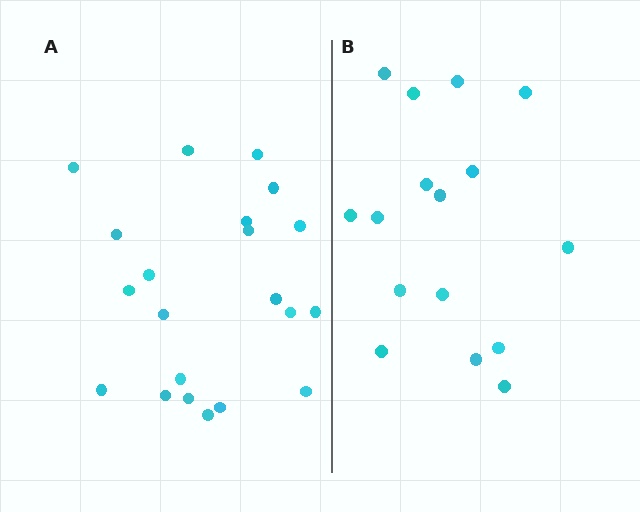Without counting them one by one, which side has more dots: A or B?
Region A (the left region) has more dots.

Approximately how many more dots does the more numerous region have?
Region A has about 5 more dots than region B.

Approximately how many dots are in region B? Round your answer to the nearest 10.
About 20 dots. (The exact count is 16, which rounds to 20.)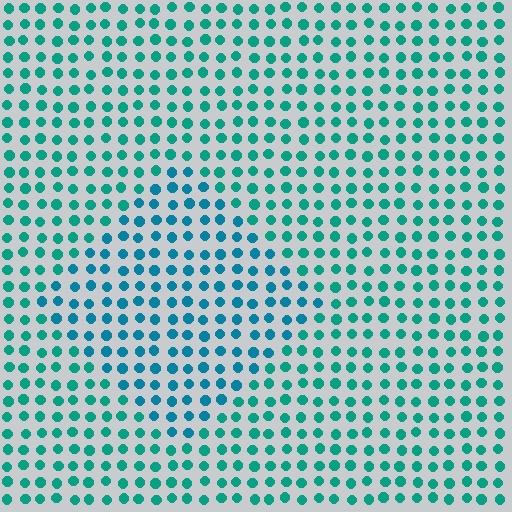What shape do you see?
I see a diamond.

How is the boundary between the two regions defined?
The boundary is defined purely by a slight shift in hue (about 24 degrees). Spacing, size, and orientation are identical on both sides.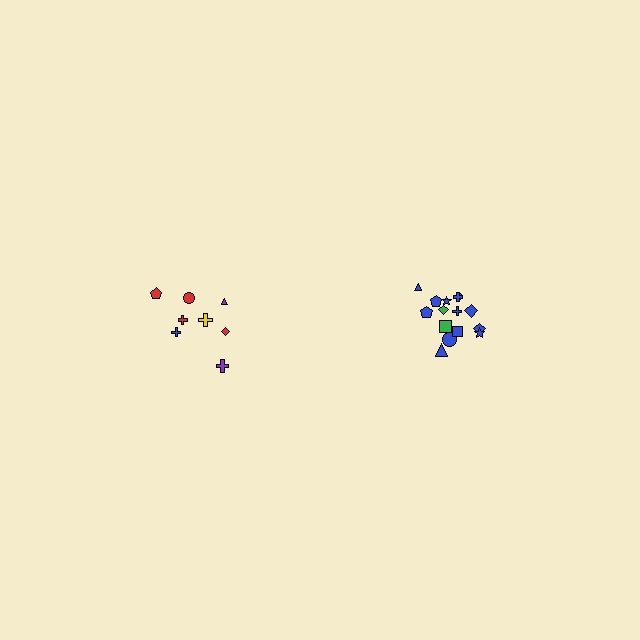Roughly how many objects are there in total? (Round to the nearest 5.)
Roughly 25 objects in total.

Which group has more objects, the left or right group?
The right group.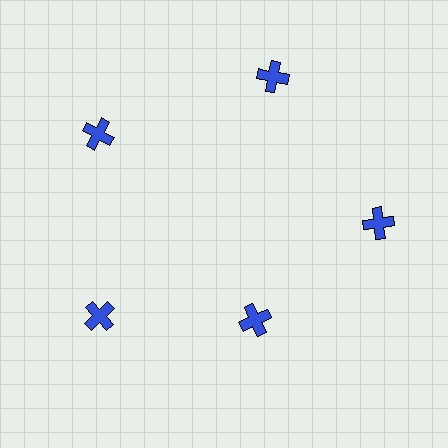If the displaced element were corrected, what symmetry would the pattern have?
It would have 5-fold rotational symmetry — the pattern would map onto itself every 72 degrees.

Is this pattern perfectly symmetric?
No. The 5 blue crosses are arranged in a ring, but one element near the 5 o'clock position is pulled inward toward the center, breaking the 5-fold rotational symmetry.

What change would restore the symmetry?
The symmetry would be restored by moving it outward, back onto the ring so that all 5 crosses sit at equal angles and equal distance from the center.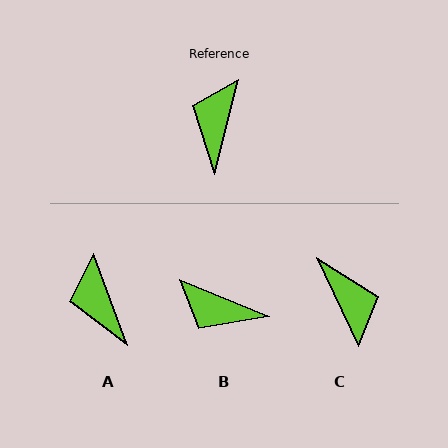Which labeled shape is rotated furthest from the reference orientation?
C, about 140 degrees away.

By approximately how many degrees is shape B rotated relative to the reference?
Approximately 82 degrees counter-clockwise.